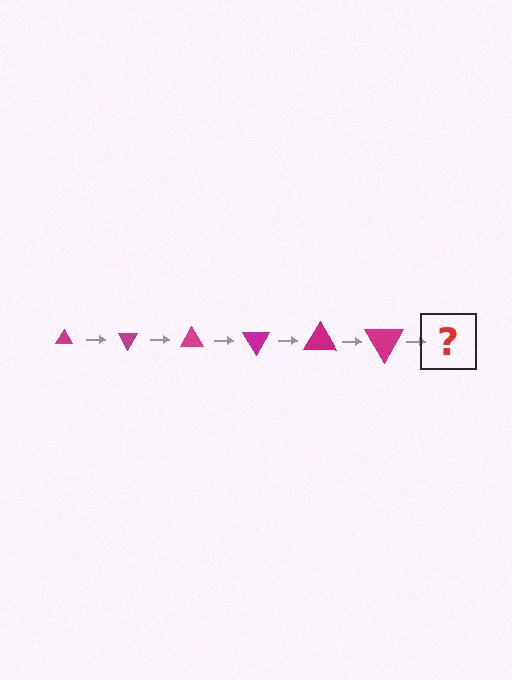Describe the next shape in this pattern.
It should be a triangle, larger than the previous one and rotated 360 degrees from the start.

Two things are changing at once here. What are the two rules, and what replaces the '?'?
The two rules are that the triangle grows larger each step and it rotates 60 degrees each step. The '?' should be a triangle, larger than the previous one and rotated 360 degrees from the start.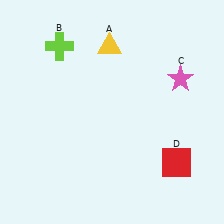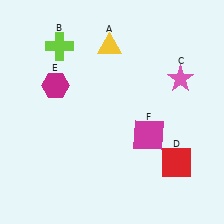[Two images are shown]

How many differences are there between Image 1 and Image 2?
There are 2 differences between the two images.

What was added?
A magenta hexagon (E), a magenta square (F) were added in Image 2.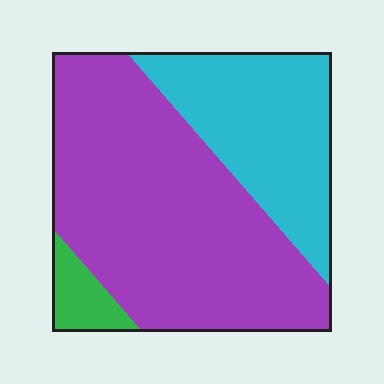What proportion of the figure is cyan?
Cyan covers around 30% of the figure.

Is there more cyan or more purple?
Purple.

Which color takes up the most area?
Purple, at roughly 65%.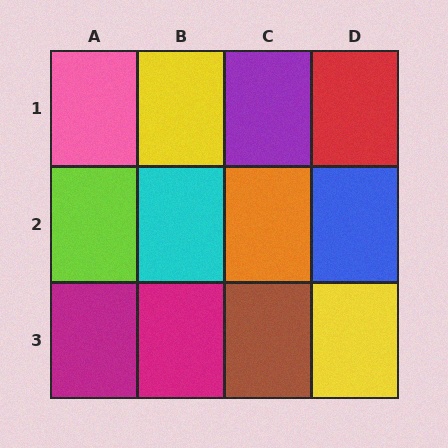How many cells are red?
1 cell is red.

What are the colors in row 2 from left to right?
Lime, cyan, orange, blue.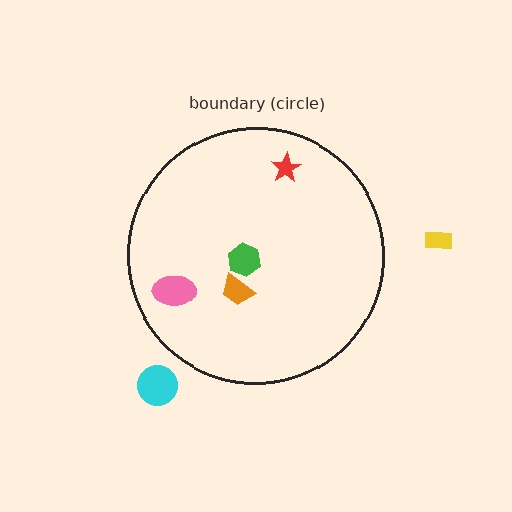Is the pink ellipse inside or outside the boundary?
Inside.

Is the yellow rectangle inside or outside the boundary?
Outside.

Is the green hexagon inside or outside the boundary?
Inside.